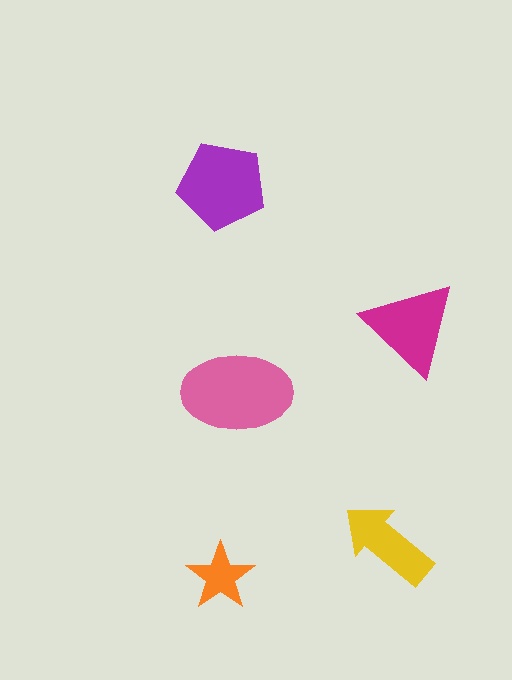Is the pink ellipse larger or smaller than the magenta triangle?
Larger.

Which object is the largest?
The pink ellipse.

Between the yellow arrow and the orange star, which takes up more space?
The yellow arrow.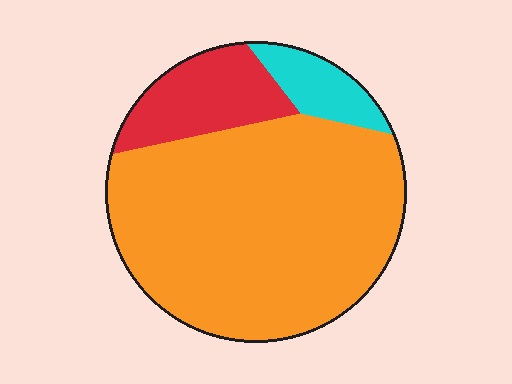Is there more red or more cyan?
Red.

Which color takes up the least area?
Cyan, at roughly 10%.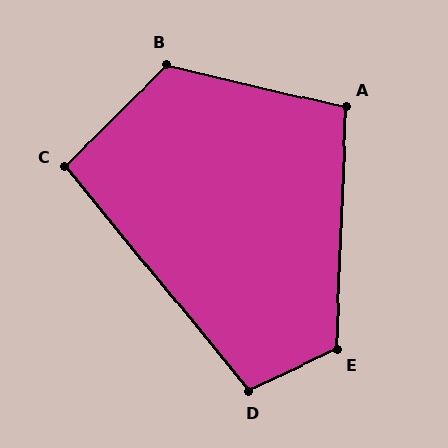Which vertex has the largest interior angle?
B, at approximately 122 degrees.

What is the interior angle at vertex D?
Approximately 104 degrees (obtuse).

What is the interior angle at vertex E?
Approximately 117 degrees (obtuse).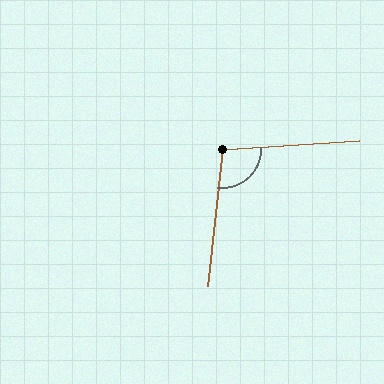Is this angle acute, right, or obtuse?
It is obtuse.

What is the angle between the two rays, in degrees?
Approximately 100 degrees.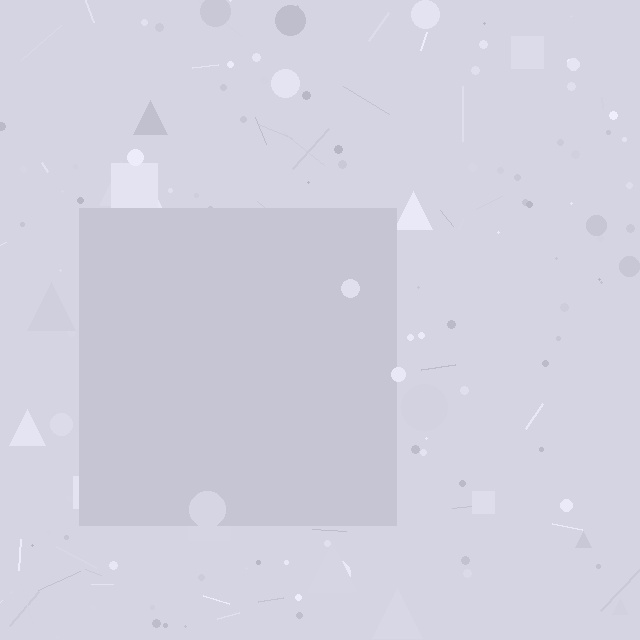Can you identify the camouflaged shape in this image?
The camouflaged shape is a square.